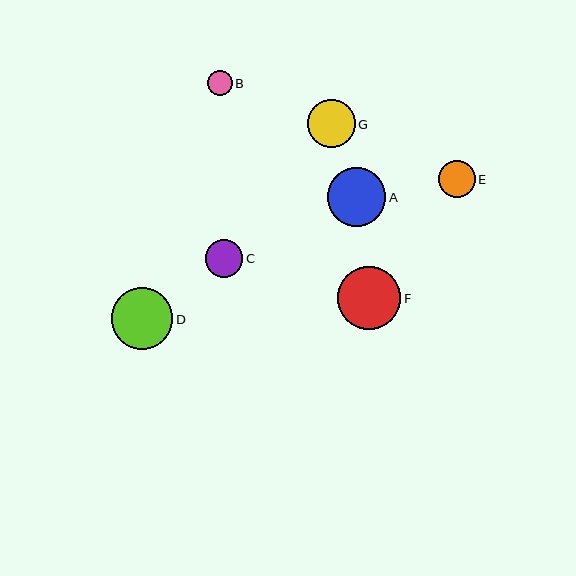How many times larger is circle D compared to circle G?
Circle D is approximately 1.3 times the size of circle G.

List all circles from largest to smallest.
From largest to smallest: F, D, A, G, C, E, B.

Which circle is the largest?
Circle F is the largest with a size of approximately 63 pixels.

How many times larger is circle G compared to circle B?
Circle G is approximately 1.9 times the size of circle B.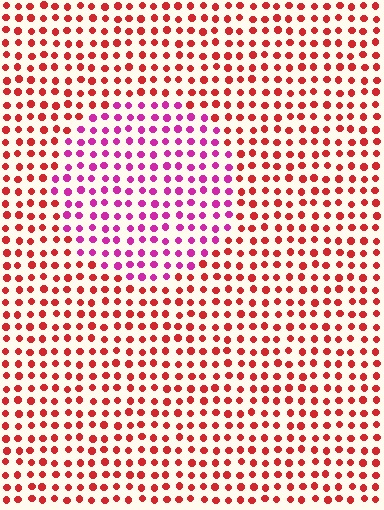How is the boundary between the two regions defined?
The boundary is defined purely by a slight shift in hue (about 44 degrees). Spacing, size, and orientation are identical on both sides.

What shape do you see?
I see a circle.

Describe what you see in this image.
The image is filled with small red elements in a uniform arrangement. A circle-shaped region is visible where the elements are tinted to a slightly different hue, forming a subtle color boundary.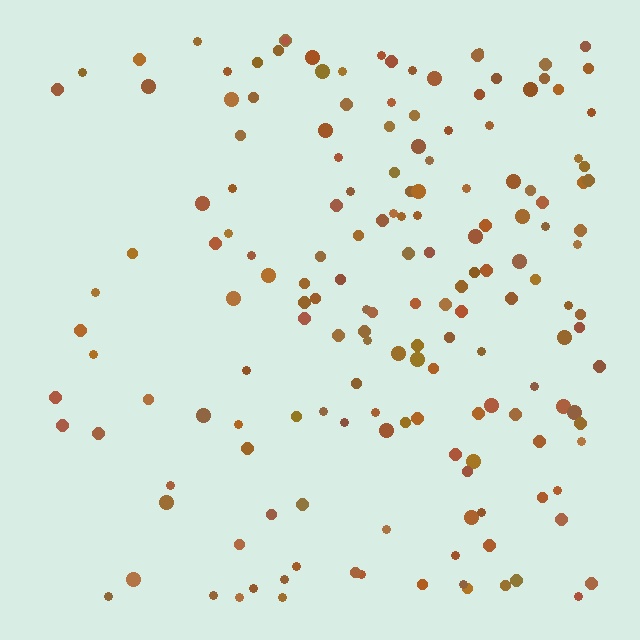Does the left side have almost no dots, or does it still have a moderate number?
Still a moderate number, just noticeably fewer than the right.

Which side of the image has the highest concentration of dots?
The right.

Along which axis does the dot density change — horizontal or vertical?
Horizontal.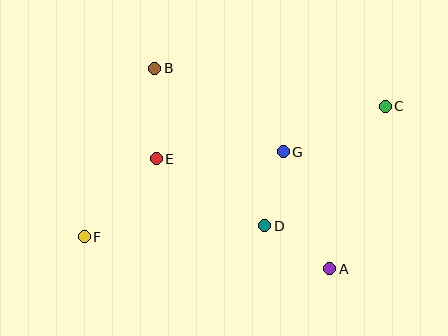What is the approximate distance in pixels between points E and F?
The distance between E and F is approximately 106 pixels.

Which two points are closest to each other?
Points D and G are closest to each other.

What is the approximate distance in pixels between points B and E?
The distance between B and E is approximately 91 pixels.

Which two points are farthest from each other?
Points C and F are farthest from each other.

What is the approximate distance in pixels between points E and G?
The distance between E and G is approximately 127 pixels.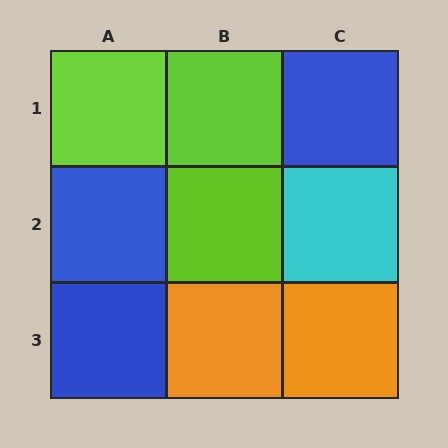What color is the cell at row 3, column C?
Orange.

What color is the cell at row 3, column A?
Blue.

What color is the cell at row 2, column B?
Lime.